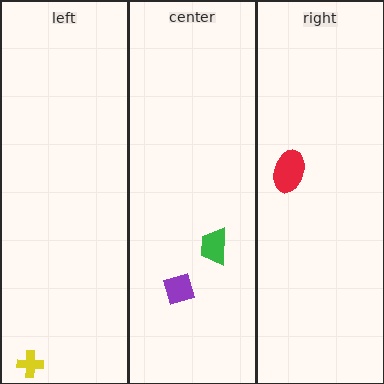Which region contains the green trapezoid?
The center region.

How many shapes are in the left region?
1.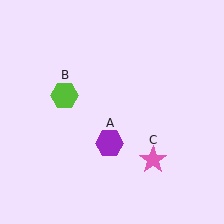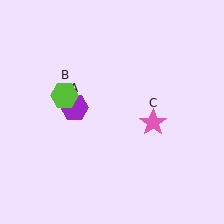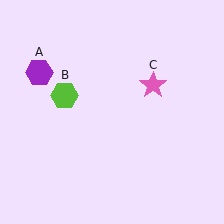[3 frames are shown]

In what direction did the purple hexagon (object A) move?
The purple hexagon (object A) moved up and to the left.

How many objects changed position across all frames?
2 objects changed position: purple hexagon (object A), pink star (object C).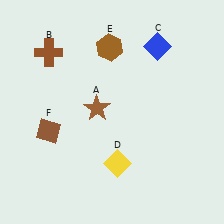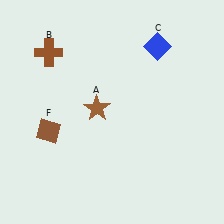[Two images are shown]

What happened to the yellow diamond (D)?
The yellow diamond (D) was removed in Image 2. It was in the bottom-right area of Image 1.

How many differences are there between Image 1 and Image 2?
There are 2 differences between the two images.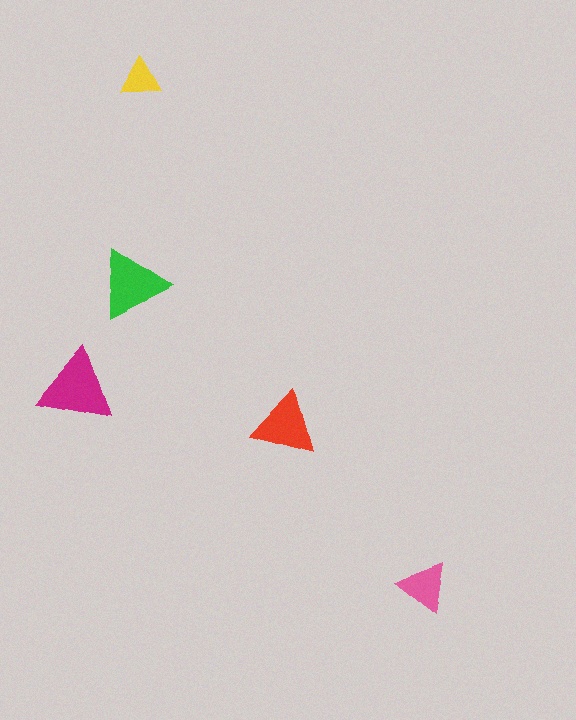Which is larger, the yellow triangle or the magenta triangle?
The magenta one.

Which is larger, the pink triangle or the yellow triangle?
The pink one.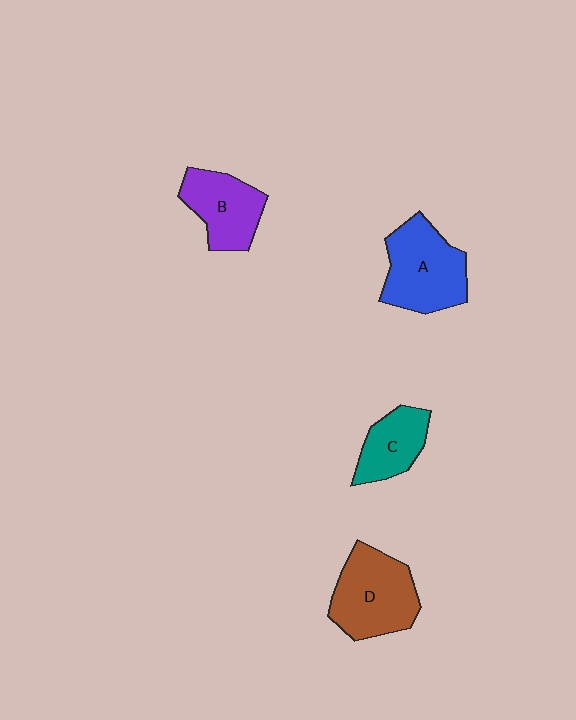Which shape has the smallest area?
Shape C (teal).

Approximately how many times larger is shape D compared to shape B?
Approximately 1.3 times.